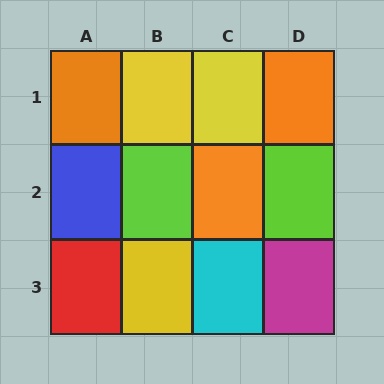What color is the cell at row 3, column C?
Cyan.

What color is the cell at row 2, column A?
Blue.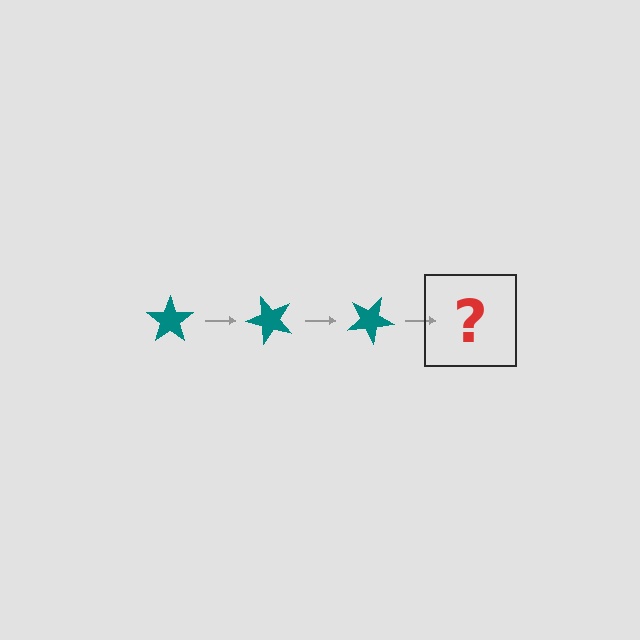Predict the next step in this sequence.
The next step is a teal star rotated 150 degrees.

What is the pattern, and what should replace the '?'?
The pattern is that the star rotates 50 degrees each step. The '?' should be a teal star rotated 150 degrees.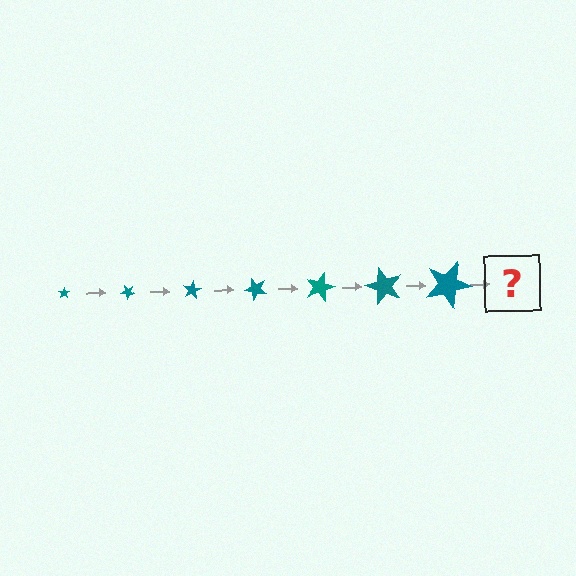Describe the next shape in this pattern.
It should be a star, larger than the previous one and rotated 280 degrees from the start.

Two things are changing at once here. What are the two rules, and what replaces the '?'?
The two rules are that the star grows larger each step and it rotates 40 degrees each step. The '?' should be a star, larger than the previous one and rotated 280 degrees from the start.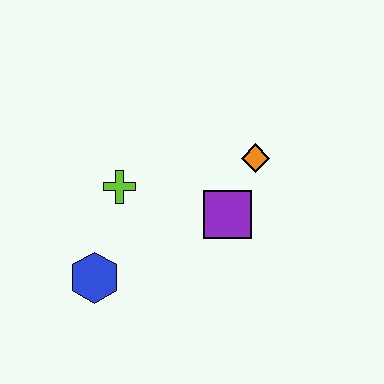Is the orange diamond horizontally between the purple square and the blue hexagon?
No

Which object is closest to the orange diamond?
The purple square is closest to the orange diamond.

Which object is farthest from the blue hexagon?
The orange diamond is farthest from the blue hexagon.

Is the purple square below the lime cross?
Yes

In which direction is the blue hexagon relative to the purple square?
The blue hexagon is to the left of the purple square.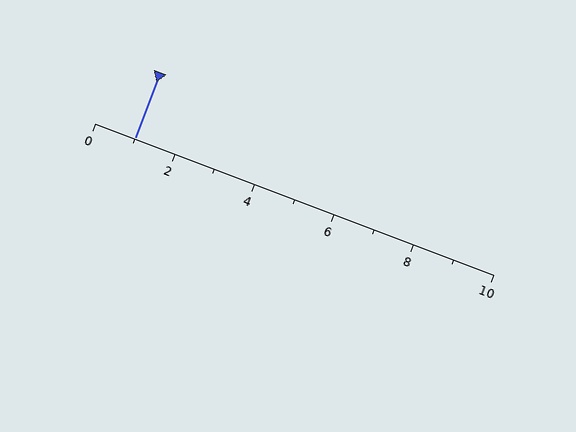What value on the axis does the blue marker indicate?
The marker indicates approximately 1.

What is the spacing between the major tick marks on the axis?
The major ticks are spaced 2 apart.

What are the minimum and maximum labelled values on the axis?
The axis runs from 0 to 10.